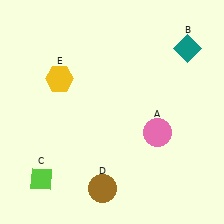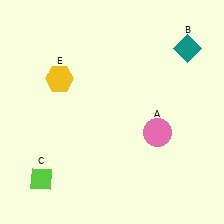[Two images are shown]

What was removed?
The brown circle (D) was removed in Image 2.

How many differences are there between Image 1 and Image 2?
There is 1 difference between the two images.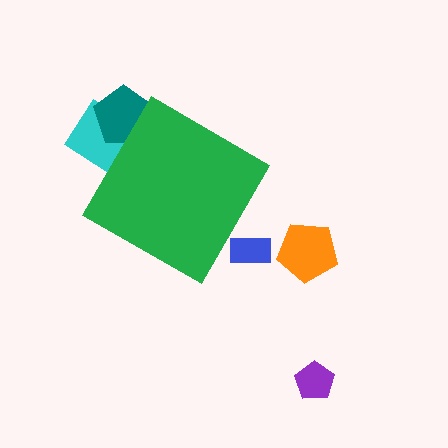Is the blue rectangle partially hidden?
Yes, the blue rectangle is partially hidden behind the green diamond.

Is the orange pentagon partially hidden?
No, the orange pentagon is fully visible.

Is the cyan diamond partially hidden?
Yes, the cyan diamond is partially hidden behind the green diamond.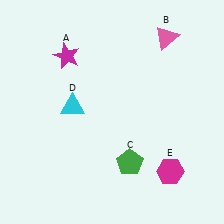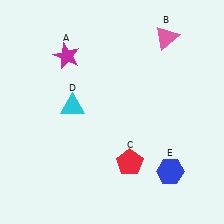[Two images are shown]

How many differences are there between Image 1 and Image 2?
There are 2 differences between the two images.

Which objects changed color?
C changed from green to red. E changed from magenta to blue.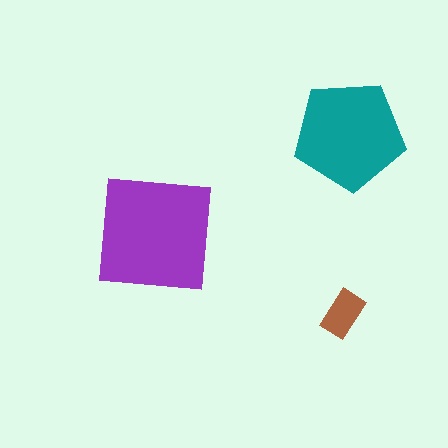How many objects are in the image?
There are 3 objects in the image.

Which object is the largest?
The purple square.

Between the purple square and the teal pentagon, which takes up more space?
The purple square.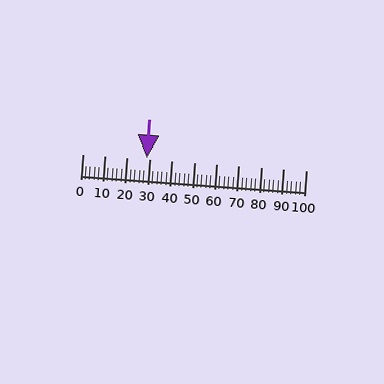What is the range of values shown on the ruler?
The ruler shows values from 0 to 100.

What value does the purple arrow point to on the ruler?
The purple arrow points to approximately 29.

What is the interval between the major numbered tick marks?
The major tick marks are spaced 10 units apart.